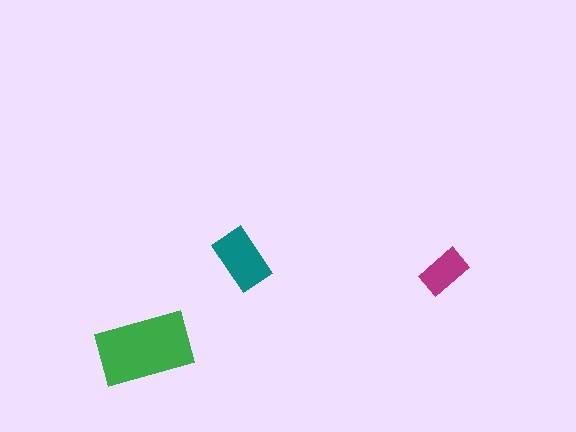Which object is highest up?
The teal rectangle is topmost.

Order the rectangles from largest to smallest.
the green one, the teal one, the magenta one.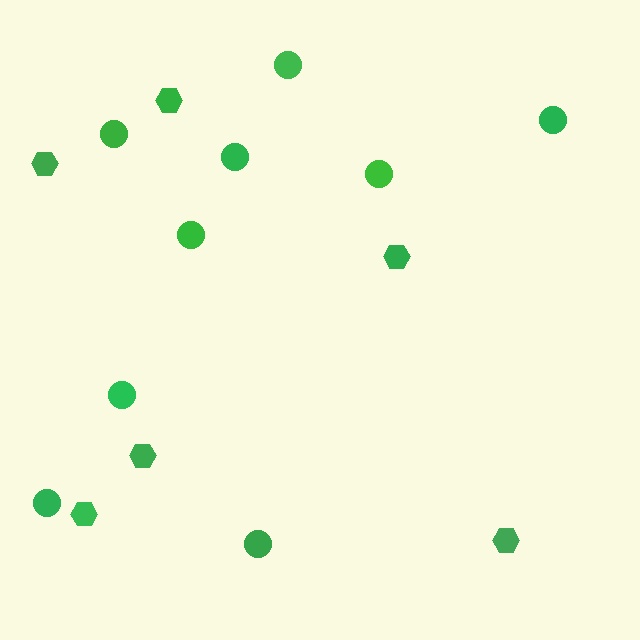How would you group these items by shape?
There are 2 groups: one group of circles (9) and one group of hexagons (6).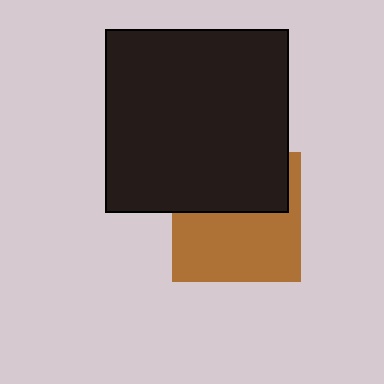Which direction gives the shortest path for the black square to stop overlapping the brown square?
Moving up gives the shortest separation.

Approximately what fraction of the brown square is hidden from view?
Roughly 43% of the brown square is hidden behind the black square.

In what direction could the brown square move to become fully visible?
The brown square could move down. That would shift it out from behind the black square entirely.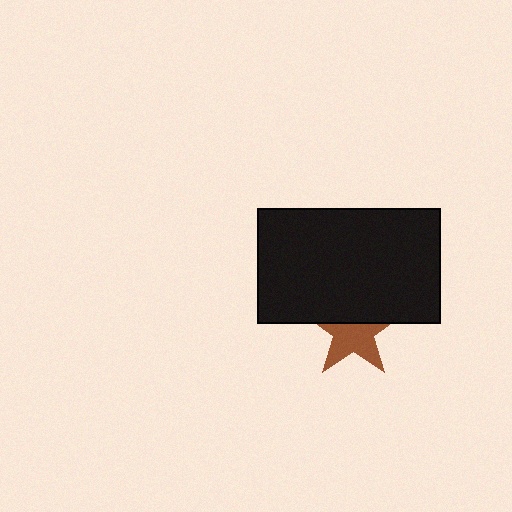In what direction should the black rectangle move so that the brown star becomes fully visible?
The black rectangle should move up. That is the shortest direction to clear the overlap and leave the brown star fully visible.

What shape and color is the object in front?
The object in front is a black rectangle.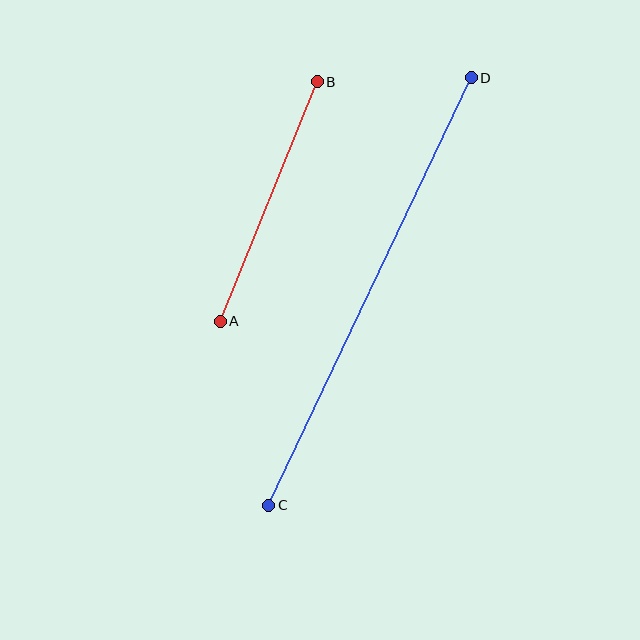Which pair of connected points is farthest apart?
Points C and D are farthest apart.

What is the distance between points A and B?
The distance is approximately 258 pixels.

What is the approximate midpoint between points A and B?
The midpoint is at approximately (269, 202) pixels.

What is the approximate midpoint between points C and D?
The midpoint is at approximately (370, 292) pixels.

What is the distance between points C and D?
The distance is approximately 473 pixels.